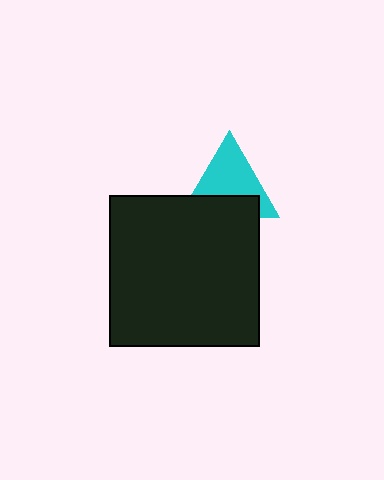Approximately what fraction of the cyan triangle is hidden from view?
Roughly 37% of the cyan triangle is hidden behind the black square.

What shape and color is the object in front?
The object in front is a black square.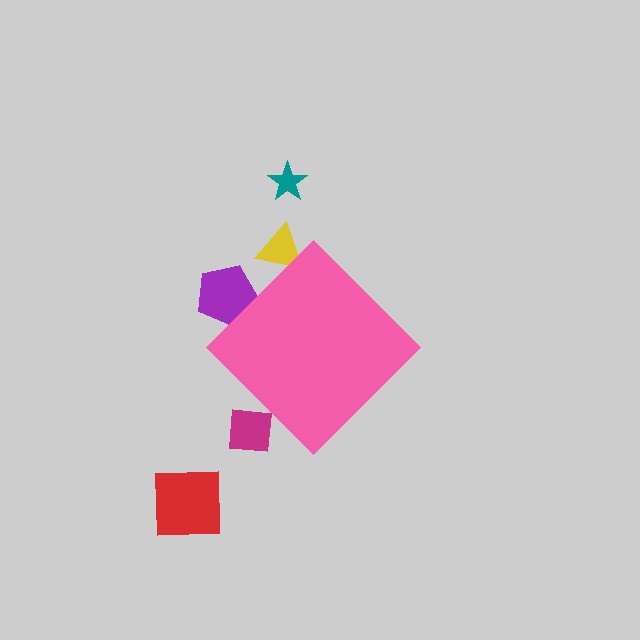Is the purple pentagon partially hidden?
Yes, the purple pentagon is partially hidden behind the pink diamond.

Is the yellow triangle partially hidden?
Yes, the yellow triangle is partially hidden behind the pink diamond.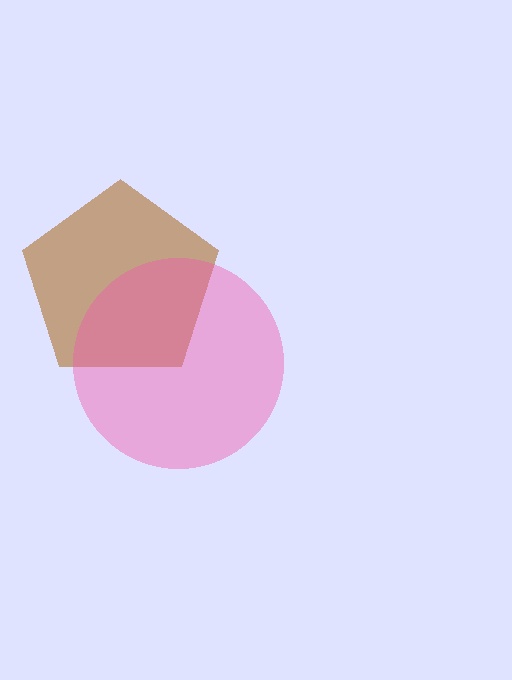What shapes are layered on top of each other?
The layered shapes are: a brown pentagon, a pink circle.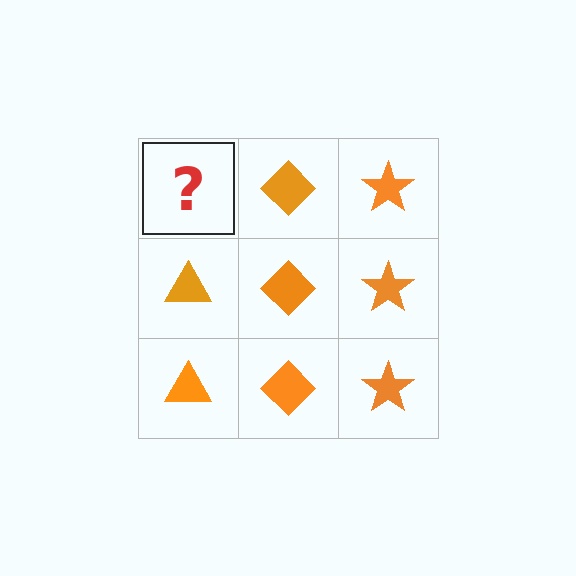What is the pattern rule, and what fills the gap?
The rule is that each column has a consistent shape. The gap should be filled with an orange triangle.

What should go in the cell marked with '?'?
The missing cell should contain an orange triangle.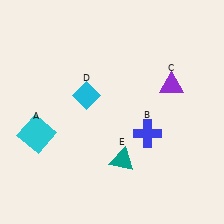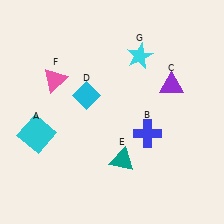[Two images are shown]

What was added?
A pink triangle (F), a cyan star (G) were added in Image 2.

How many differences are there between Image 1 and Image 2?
There are 2 differences between the two images.